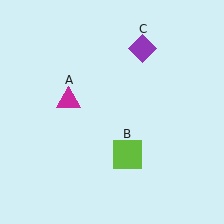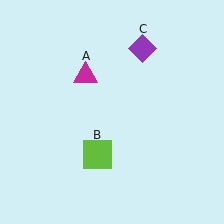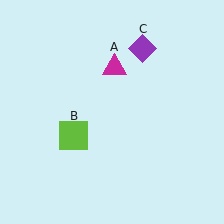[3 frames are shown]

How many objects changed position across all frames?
2 objects changed position: magenta triangle (object A), lime square (object B).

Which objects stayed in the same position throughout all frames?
Purple diamond (object C) remained stationary.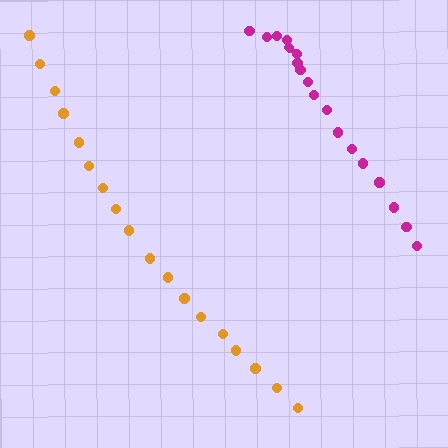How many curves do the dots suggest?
There are 2 distinct paths.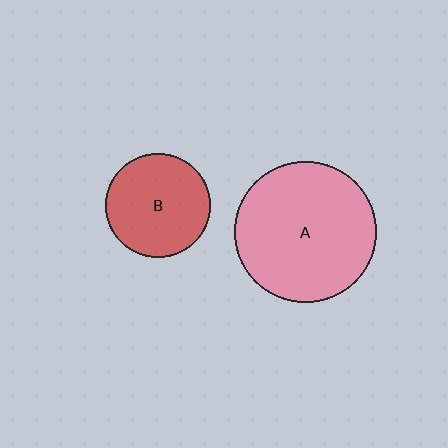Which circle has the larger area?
Circle A (pink).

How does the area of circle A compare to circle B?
Approximately 1.8 times.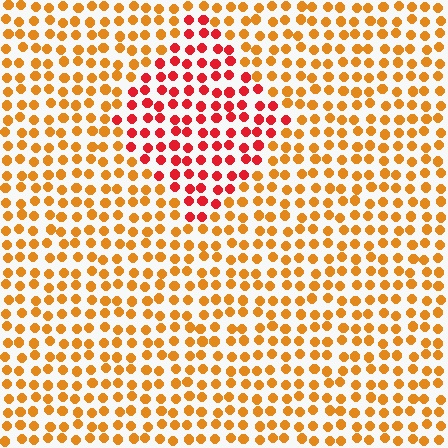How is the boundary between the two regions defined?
The boundary is defined purely by a slight shift in hue (about 38 degrees). Spacing, size, and orientation are identical on both sides.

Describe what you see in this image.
The image is filled with small orange elements in a uniform arrangement. A diamond-shaped region is visible where the elements are tinted to a slightly different hue, forming a subtle color boundary.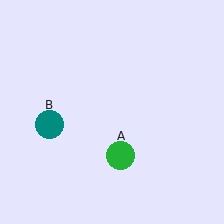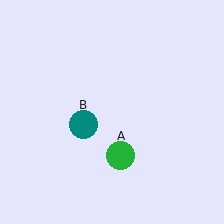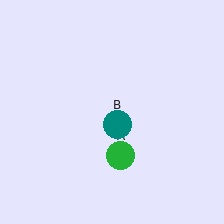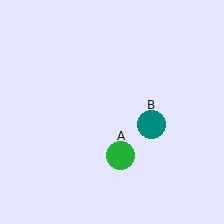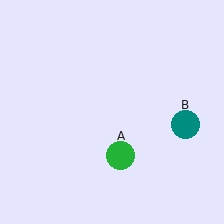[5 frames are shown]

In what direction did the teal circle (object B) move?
The teal circle (object B) moved right.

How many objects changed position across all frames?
1 object changed position: teal circle (object B).